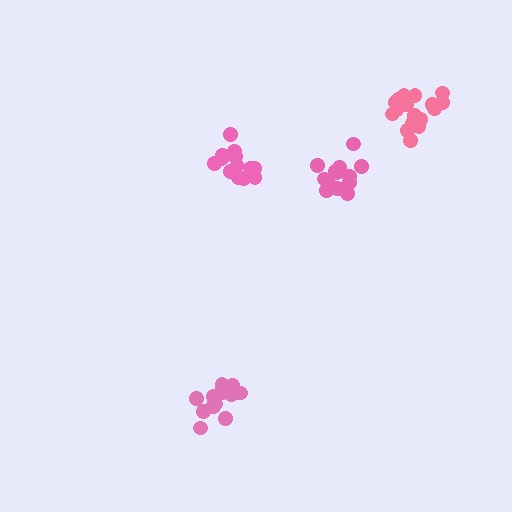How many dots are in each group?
Group 1: 15 dots, Group 2: 18 dots, Group 3: 14 dots, Group 4: 13 dots (60 total).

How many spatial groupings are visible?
There are 4 spatial groupings.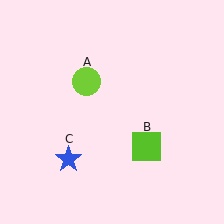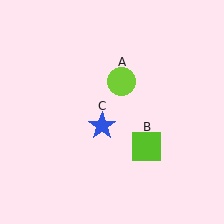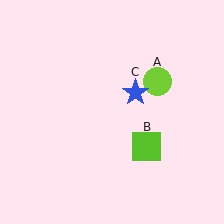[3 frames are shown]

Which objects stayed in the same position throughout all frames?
Lime square (object B) remained stationary.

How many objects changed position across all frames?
2 objects changed position: lime circle (object A), blue star (object C).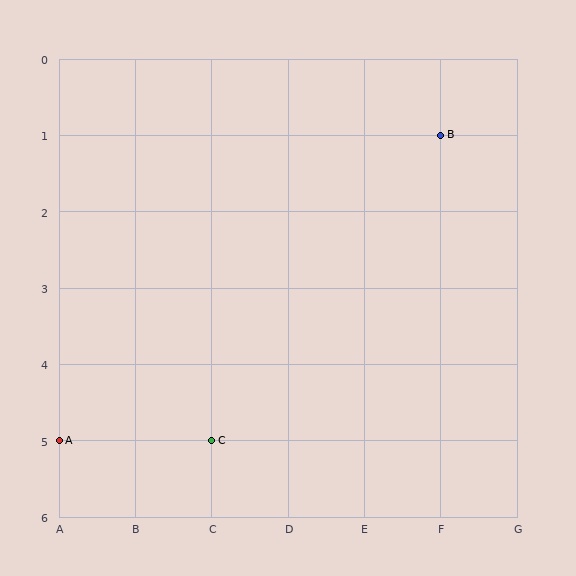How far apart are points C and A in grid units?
Points C and A are 2 columns apart.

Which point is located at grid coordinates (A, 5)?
Point A is at (A, 5).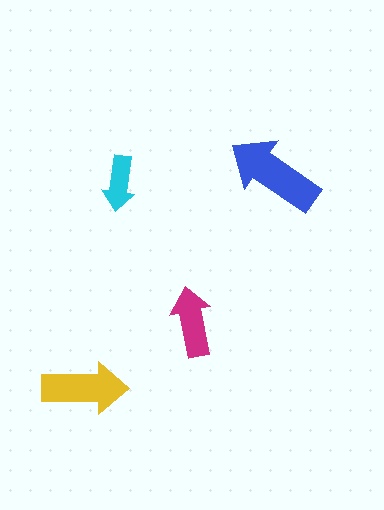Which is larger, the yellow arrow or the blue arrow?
The blue one.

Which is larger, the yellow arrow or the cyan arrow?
The yellow one.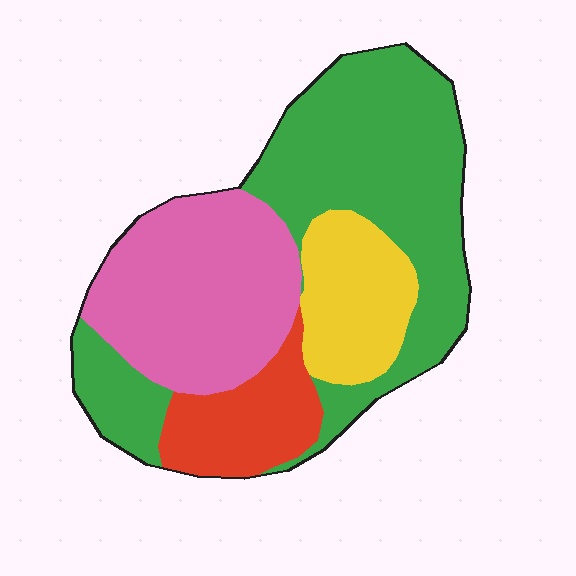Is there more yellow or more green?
Green.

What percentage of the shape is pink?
Pink takes up about one quarter (1/4) of the shape.